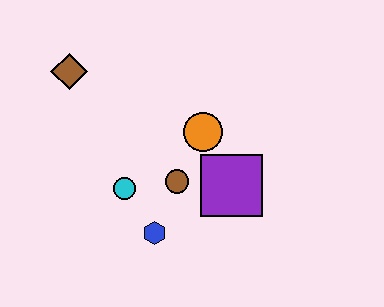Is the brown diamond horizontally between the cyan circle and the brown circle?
No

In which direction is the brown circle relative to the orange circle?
The brown circle is below the orange circle.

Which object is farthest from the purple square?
The brown diamond is farthest from the purple square.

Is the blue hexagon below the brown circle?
Yes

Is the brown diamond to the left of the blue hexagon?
Yes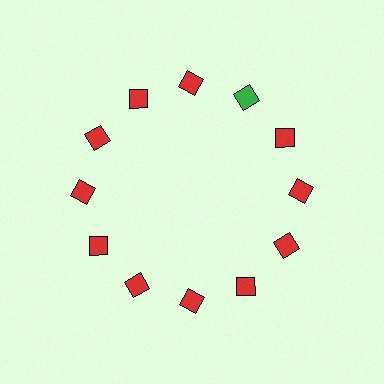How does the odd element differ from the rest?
It has a different color: green instead of red.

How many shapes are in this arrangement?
There are 12 shapes arranged in a ring pattern.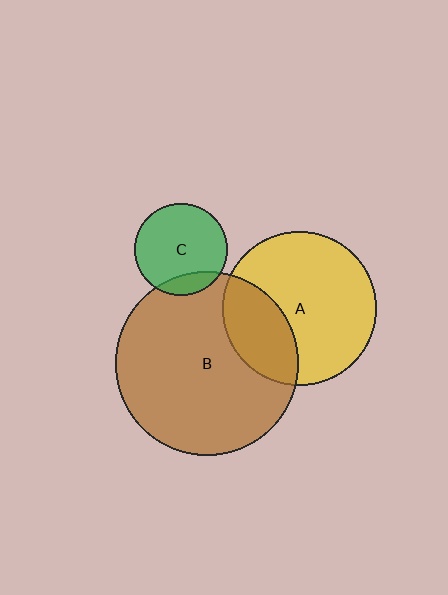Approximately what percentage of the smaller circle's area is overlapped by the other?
Approximately 30%.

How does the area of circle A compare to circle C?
Approximately 2.8 times.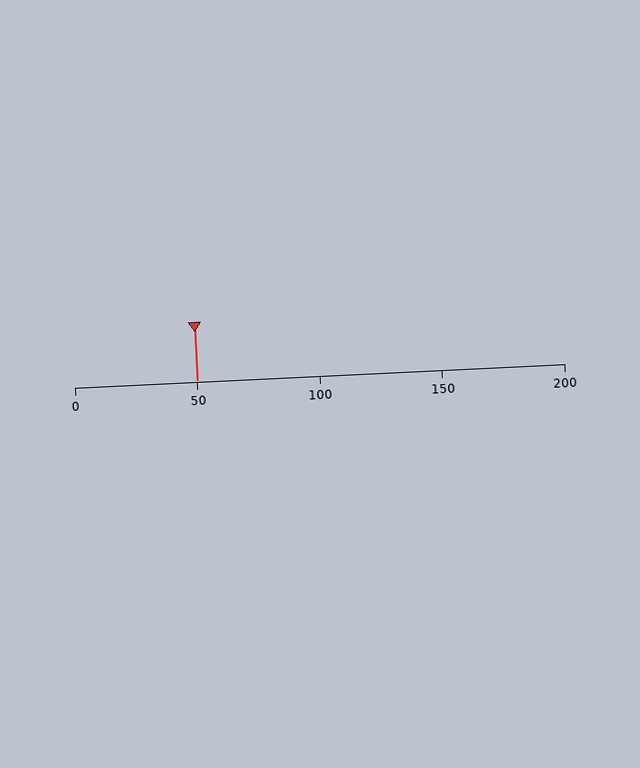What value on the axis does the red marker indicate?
The marker indicates approximately 50.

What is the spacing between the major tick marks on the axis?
The major ticks are spaced 50 apart.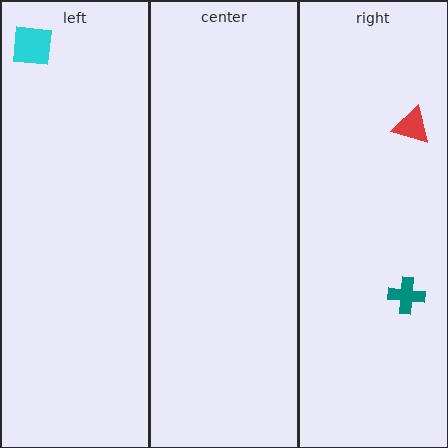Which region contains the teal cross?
The right region.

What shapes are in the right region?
The teal cross, the red triangle.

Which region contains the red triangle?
The right region.